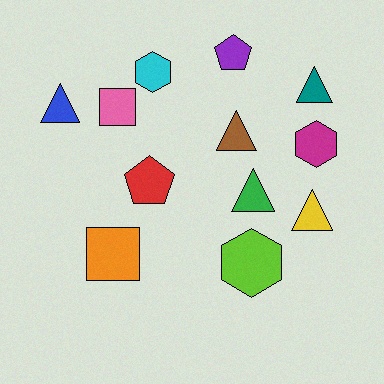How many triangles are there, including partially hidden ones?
There are 5 triangles.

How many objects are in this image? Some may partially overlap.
There are 12 objects.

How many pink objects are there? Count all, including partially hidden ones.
There is 1 pink object.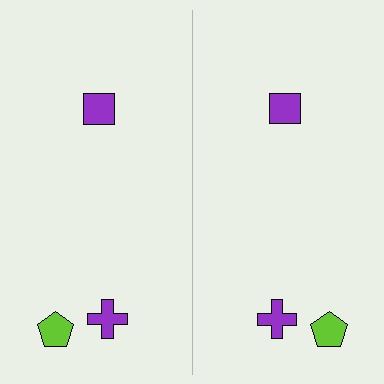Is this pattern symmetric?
Yes, this pattern has bilateral (reflection) symmetry.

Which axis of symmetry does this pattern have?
The pattern has a vertical axis of symmetry running through the center of the image.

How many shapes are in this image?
There are 6 shapes in this image.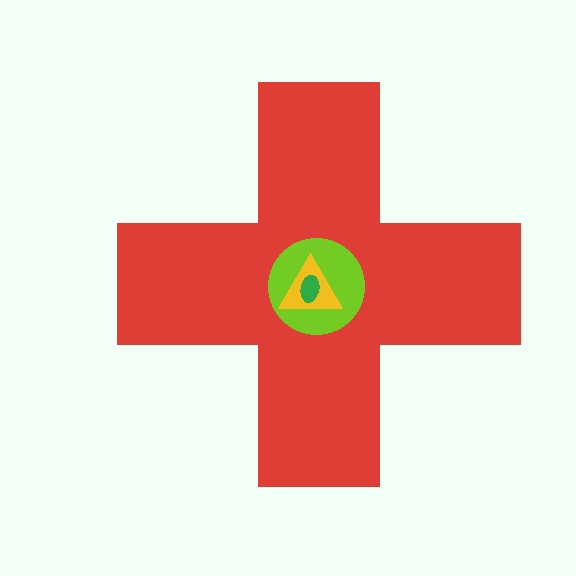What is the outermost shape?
The red cross.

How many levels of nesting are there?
4.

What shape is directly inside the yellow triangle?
The green ellipse.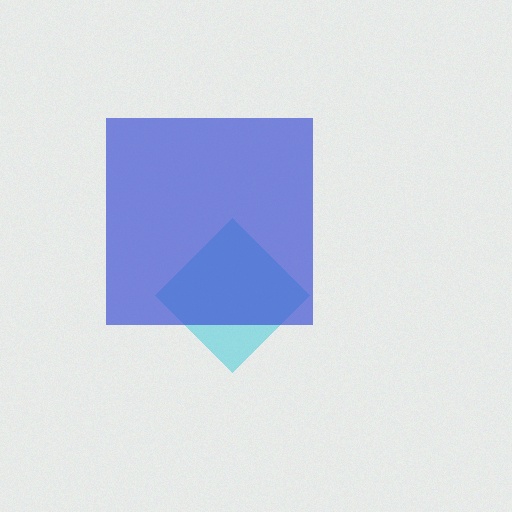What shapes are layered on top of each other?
The layered shapes are: a cyan diamond, a blue square.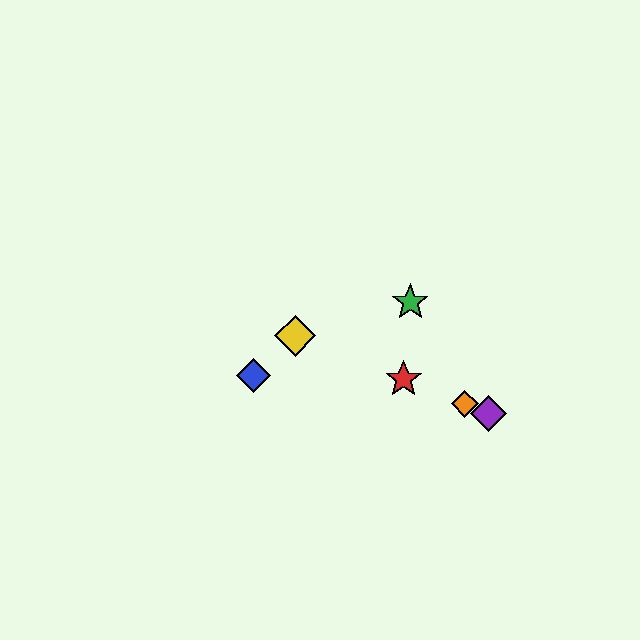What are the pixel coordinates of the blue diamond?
The blue diamond is at (253, 376).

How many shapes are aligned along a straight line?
4 shapes (the red star, the yellow diamond, the purple diamond, the orange diamond) are aligned along a straight line.